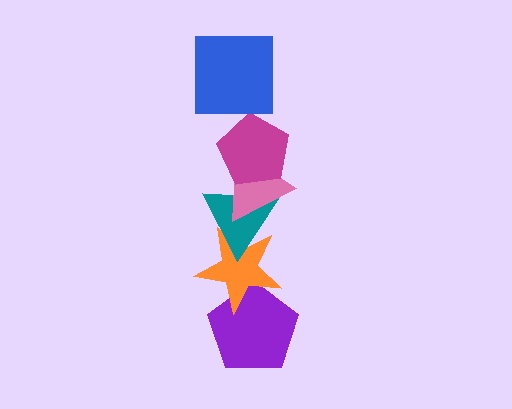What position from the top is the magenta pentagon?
The magenta pentagon is 2nd from the top.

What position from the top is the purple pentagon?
The purple pentagon is 6th from the top.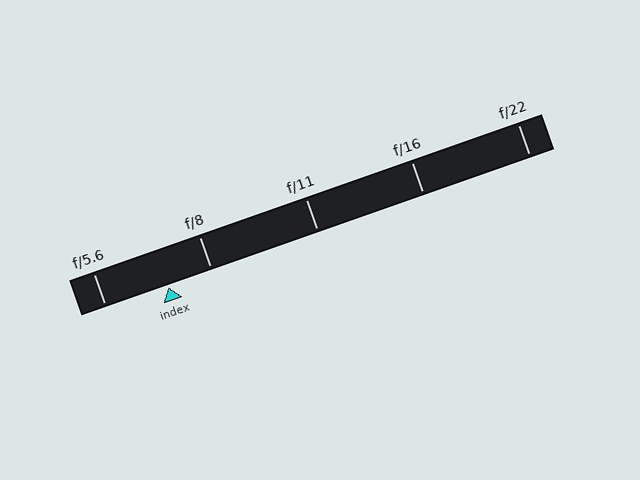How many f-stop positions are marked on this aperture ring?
There are 5 f-stop positions marked.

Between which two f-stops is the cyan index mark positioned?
The index mark is between f/5.6 and f/8.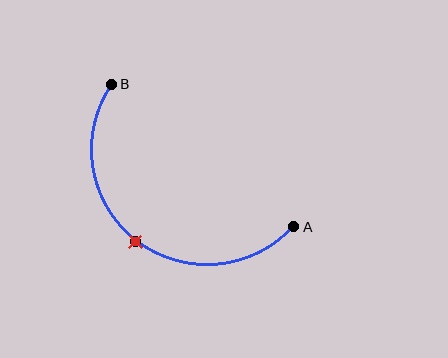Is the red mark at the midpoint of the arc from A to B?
Yes. The red mark lies on the arc at equal arc-length from both A and B — it is the arc midpoint.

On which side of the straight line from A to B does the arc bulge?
The arc bulges below and to the left of the straight line connecting A and B.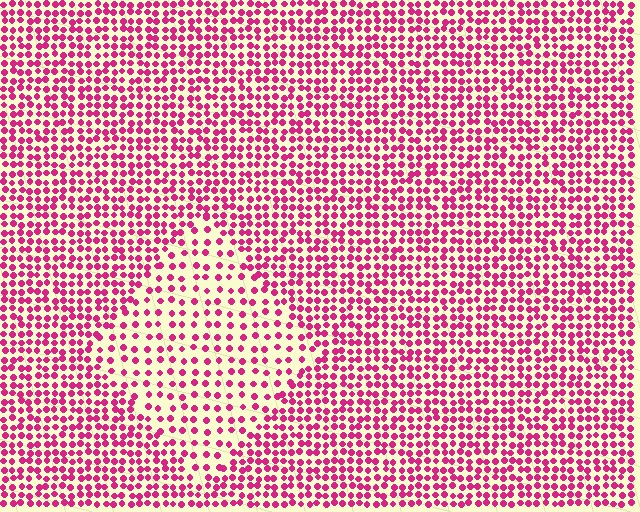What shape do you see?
I see a diamond.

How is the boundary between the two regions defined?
The boundary is defined by a change in element density (approximately 1.9x ratio). All elements are the same color, size, and shape.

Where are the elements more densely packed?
The elements are more densely packed outside the diamond boundary.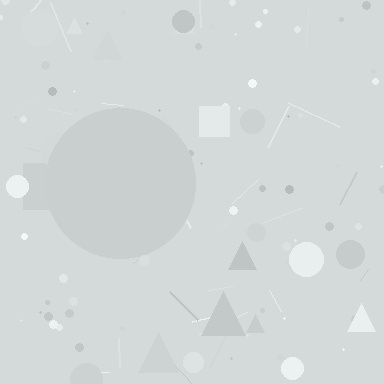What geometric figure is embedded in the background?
A circle is embedded in the background.